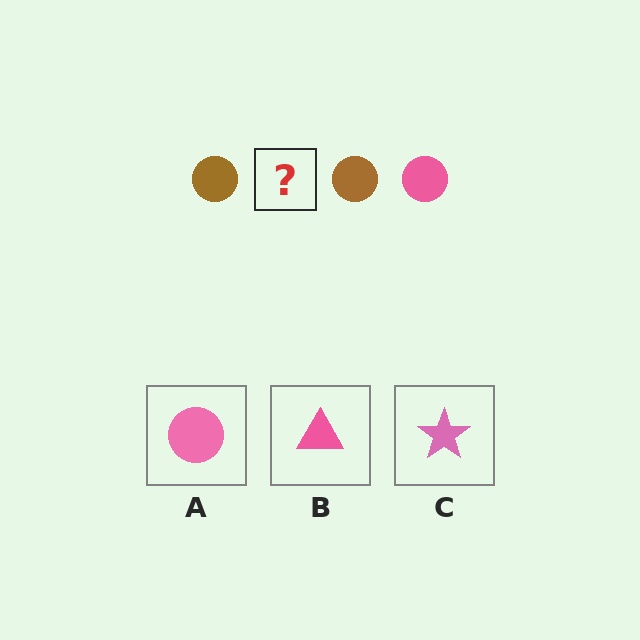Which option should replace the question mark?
Option A.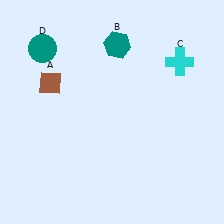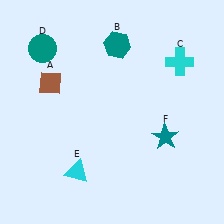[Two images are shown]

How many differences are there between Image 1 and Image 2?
There are 2 differences between the two images.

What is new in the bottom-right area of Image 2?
A teal star (F) was added in the bottom-right area of Image 2.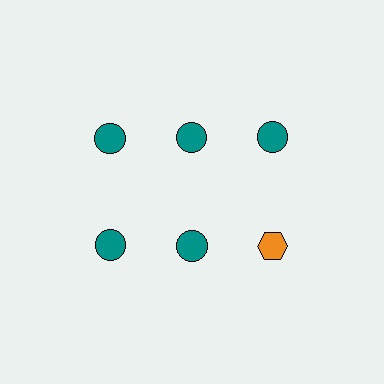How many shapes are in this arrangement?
There are 6 shapes arranged in a grid pattern.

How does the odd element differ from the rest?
It differs in both color (orange instead of teal) and shape (hexagon instead of circle).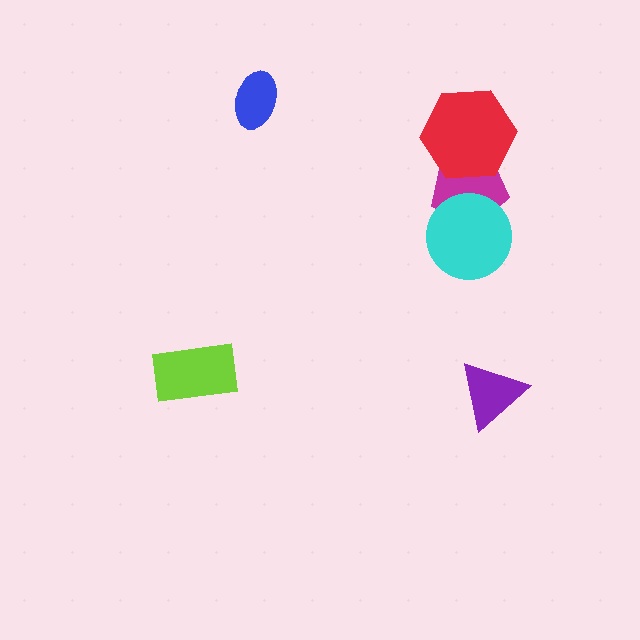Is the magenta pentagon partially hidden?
Yes, it is partially covered by another shape.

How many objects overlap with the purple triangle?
0 objects overlap with the purple triangle.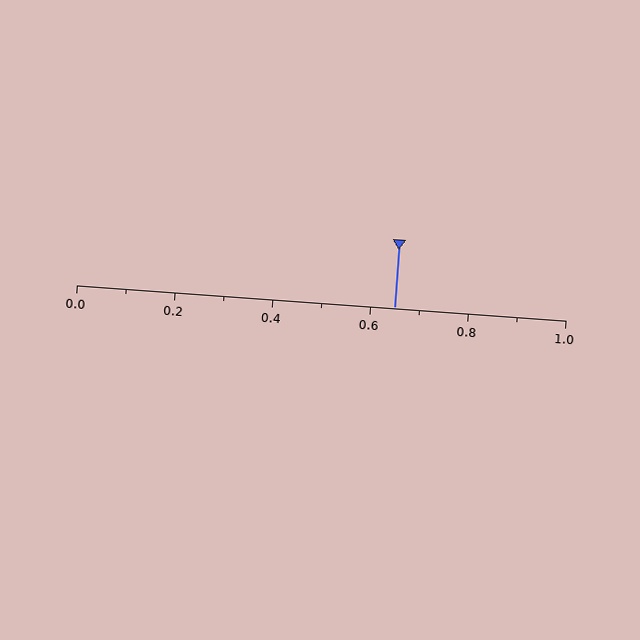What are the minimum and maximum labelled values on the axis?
The axis runs from 0.0 to 1.0.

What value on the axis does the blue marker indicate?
The marker indicates approximately 0.65.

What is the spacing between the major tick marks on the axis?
The major ticks are spaced 0.2 apart.